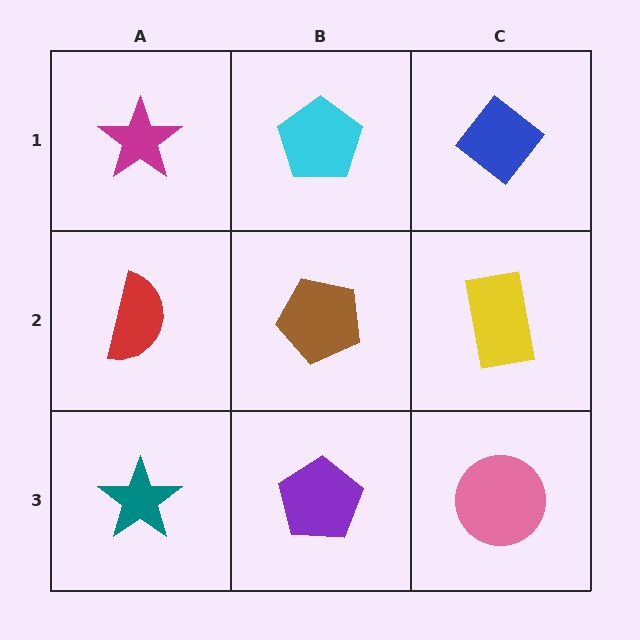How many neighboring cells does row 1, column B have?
3.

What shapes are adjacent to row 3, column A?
A red semicircle (row 2, column A), a purple pentagon (row 3, column B).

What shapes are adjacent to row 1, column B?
A brown pentagon (row 2, column B), a magenta star (row 1, column A), a blue diamond (row 1, column C).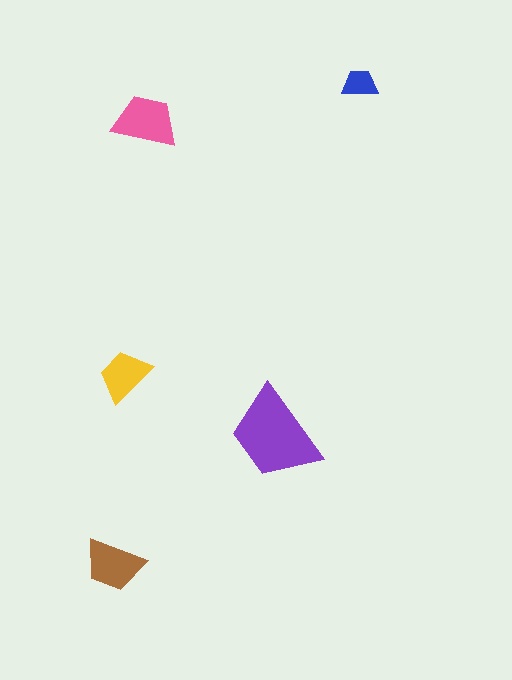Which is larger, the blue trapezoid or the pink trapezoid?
The pink one.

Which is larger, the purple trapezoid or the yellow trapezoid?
The purple one.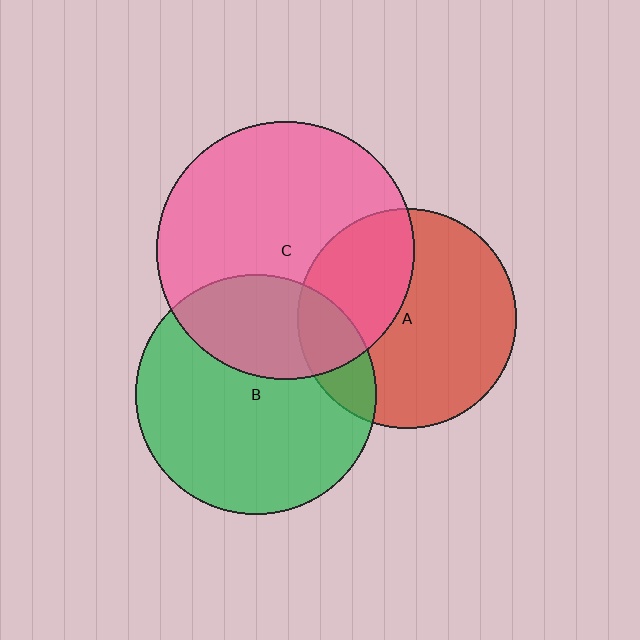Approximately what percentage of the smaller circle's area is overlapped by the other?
Approximately 35%.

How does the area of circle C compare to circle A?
Approximately 1.4 times.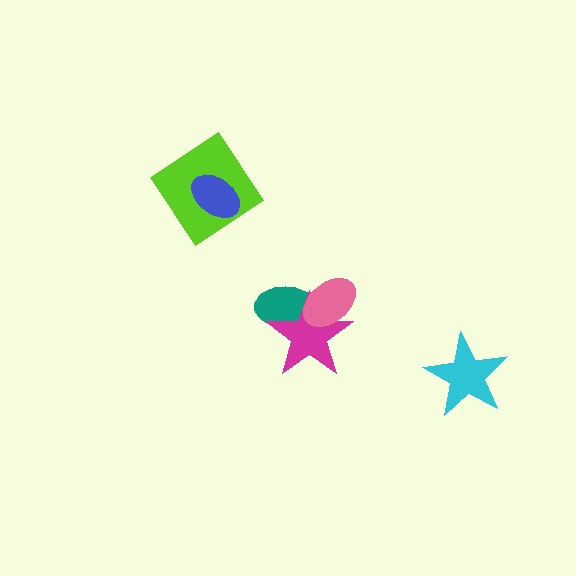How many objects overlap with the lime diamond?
1 object overlaps with the lime diamond.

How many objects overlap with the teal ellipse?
2 objects overlap with the teal ellipse.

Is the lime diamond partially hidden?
Yes, it is partially covered by another shape.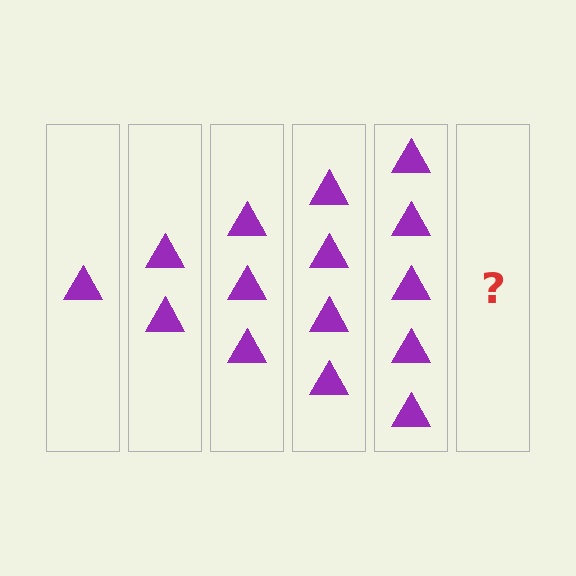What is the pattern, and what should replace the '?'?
The pattern is that each step adds one more triangle. The '?' should be 6 triangles.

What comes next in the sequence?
The next element should be 6 triangles.